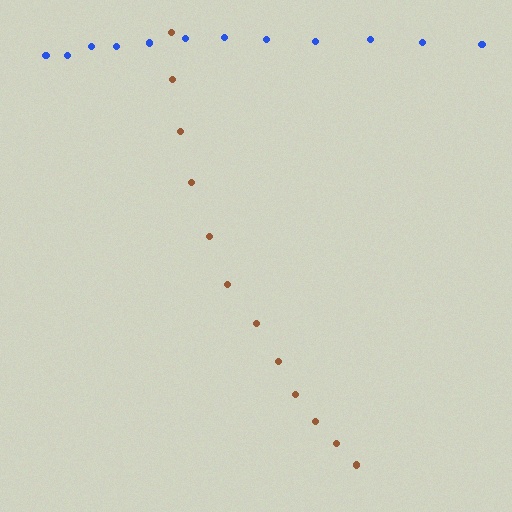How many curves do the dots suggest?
There are 2 distinct paths.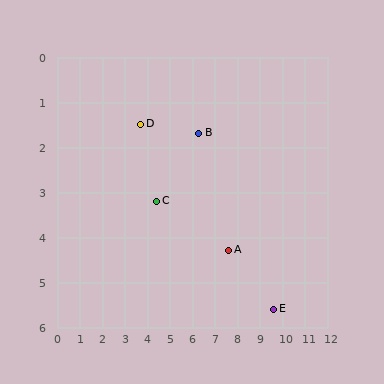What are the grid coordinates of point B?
Point B is at approximately (6.3, 1.7).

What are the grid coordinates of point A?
Point A is at approximately (7.6, 4.3).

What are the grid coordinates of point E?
Point E is at approximately (9.6, 5.6).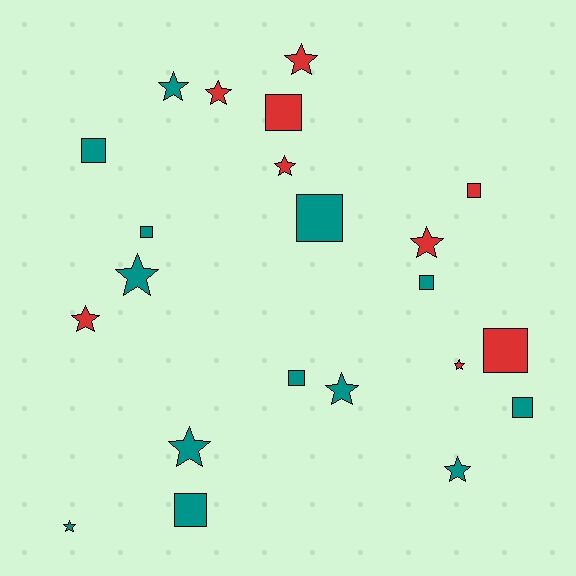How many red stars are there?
There are 6 red stars.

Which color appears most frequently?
Teal, with 13 objects.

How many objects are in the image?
There are 22 objects.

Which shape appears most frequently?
Star, with 12 objects.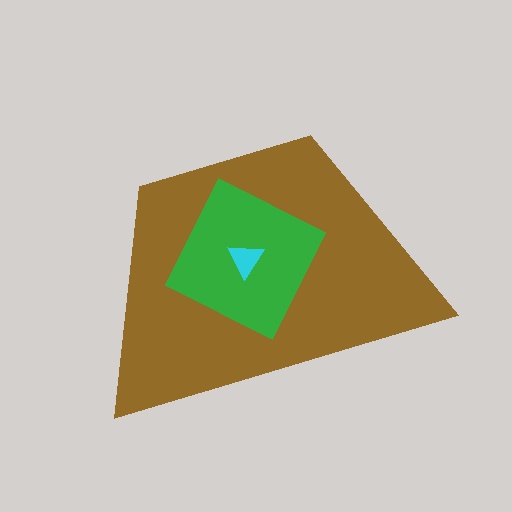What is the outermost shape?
The brown trapezoid.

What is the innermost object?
The cyan triangle.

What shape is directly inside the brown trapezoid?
The green diamond.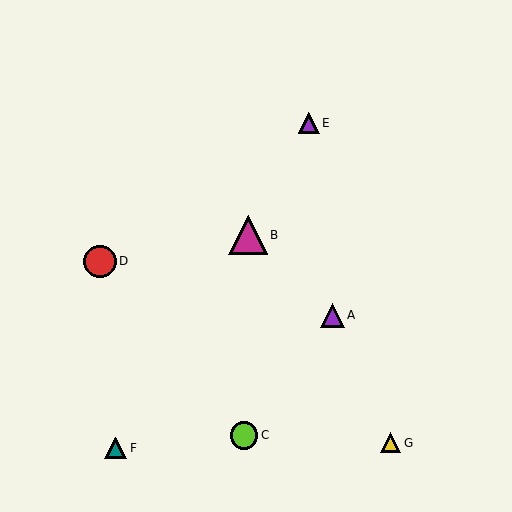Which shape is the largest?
The magenta triangle (labeled B) is the largest.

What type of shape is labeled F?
Shape F is a teal triangle.